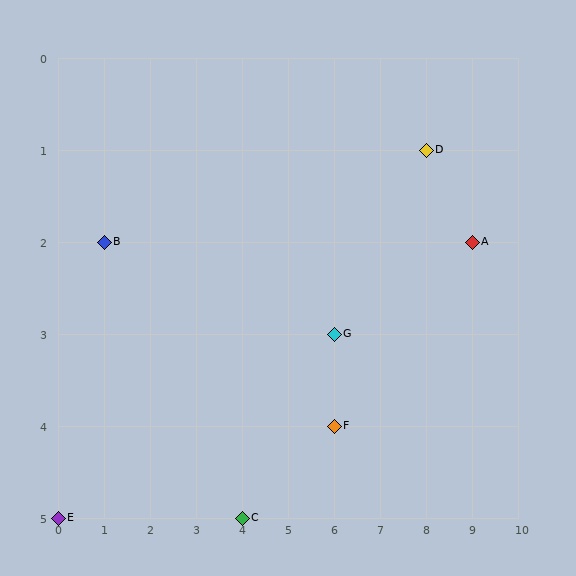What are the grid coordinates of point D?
Point D is at grid coordinates (8, 1).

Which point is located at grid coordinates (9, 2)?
Point A is at (9, 2).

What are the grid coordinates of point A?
Point A is at grid coordinates (9, 2).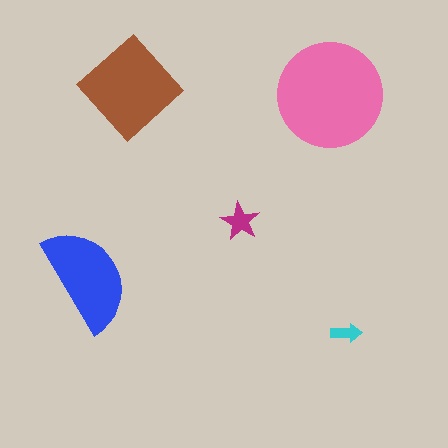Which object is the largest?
The pink circle.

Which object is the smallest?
The cyan arrow.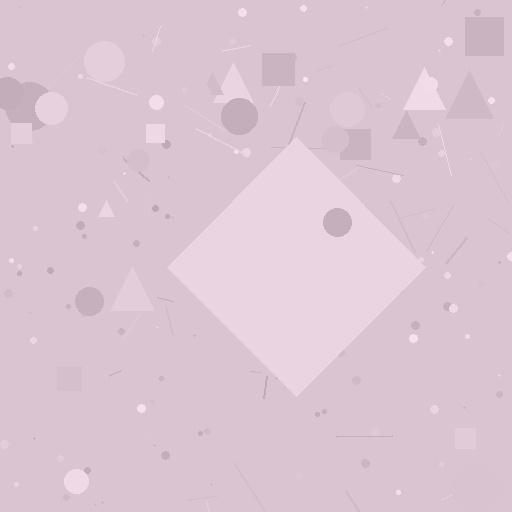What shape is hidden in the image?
A diamond is hidden in the image.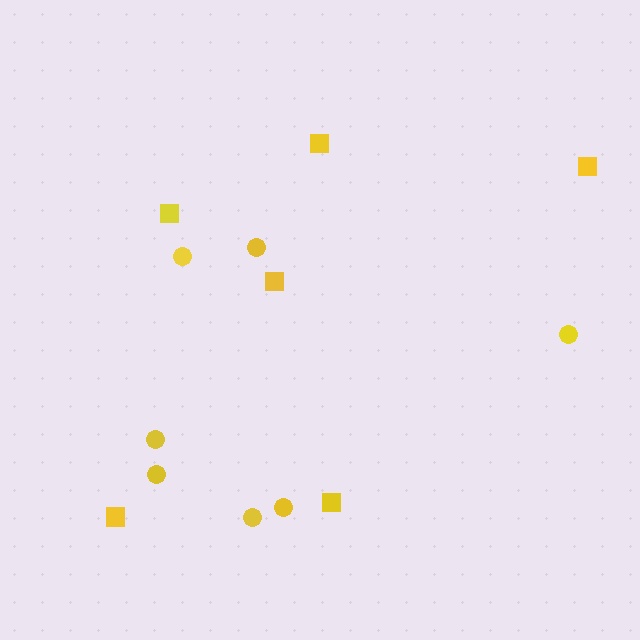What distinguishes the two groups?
There are 2 groups: one group of squares (6) and one group of circles (7).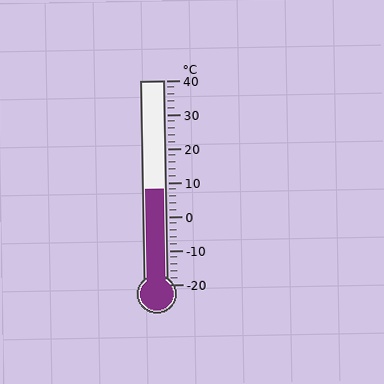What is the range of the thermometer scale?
The thermometer scale ranges from -20°C to 40°C.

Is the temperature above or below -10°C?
The temperature is above -10°C.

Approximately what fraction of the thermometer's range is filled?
The thermometer is filled to approximately 45% of its range.